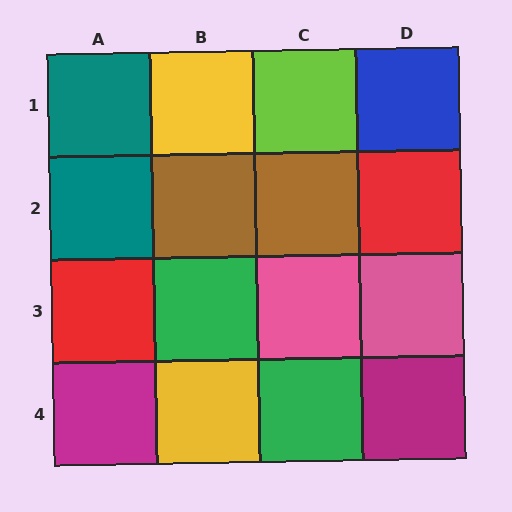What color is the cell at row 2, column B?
Brown.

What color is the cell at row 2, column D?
Red.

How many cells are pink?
2 cells are pink.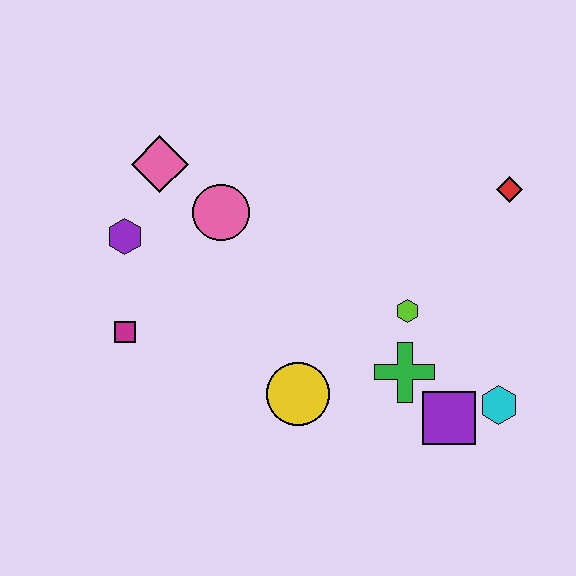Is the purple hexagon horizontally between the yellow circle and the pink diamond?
No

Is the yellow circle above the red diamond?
No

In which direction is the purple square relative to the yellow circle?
The purple square is to the right of the yellow circle.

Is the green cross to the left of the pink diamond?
No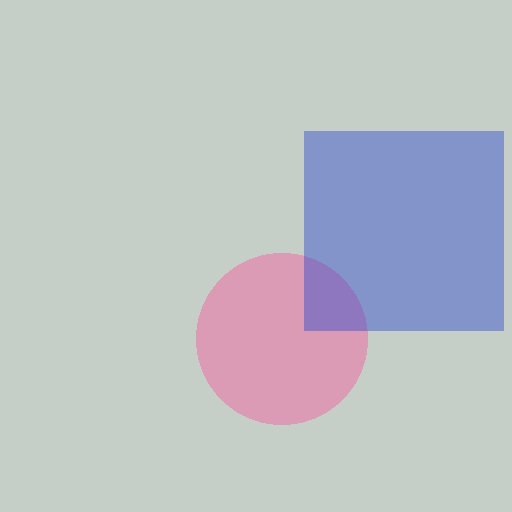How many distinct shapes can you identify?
There are 2 distinct shapes: a pink circle, a blue square.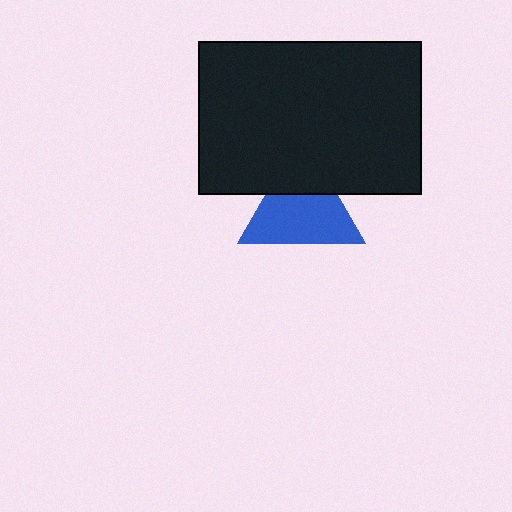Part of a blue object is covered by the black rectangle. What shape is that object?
It is a triangle.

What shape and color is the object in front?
The object in front is a black rectangle.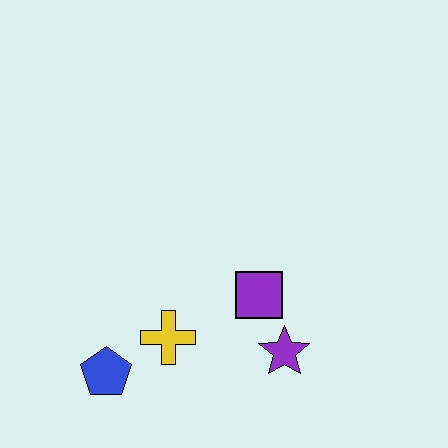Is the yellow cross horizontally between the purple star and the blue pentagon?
Yes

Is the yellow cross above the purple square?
No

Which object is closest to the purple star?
The purple square is closest to the purple star.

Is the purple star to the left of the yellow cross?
No